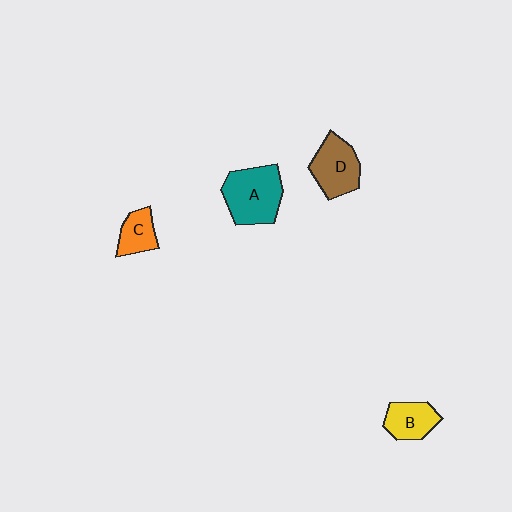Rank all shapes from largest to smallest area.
From largest to smallest: A (teal), D (brown), B (yellow), C (orange).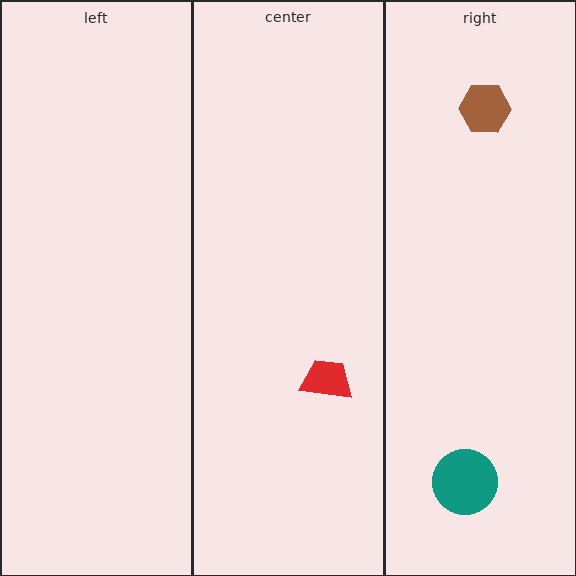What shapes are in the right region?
The teal circle, the brown hexagon.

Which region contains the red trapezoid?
The center region.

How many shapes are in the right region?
2.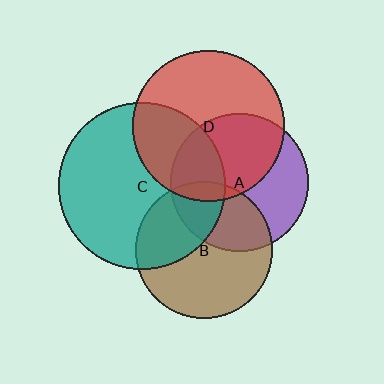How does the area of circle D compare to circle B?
Approximately 1.2 times.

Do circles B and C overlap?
Yes.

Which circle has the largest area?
Circle C (teal).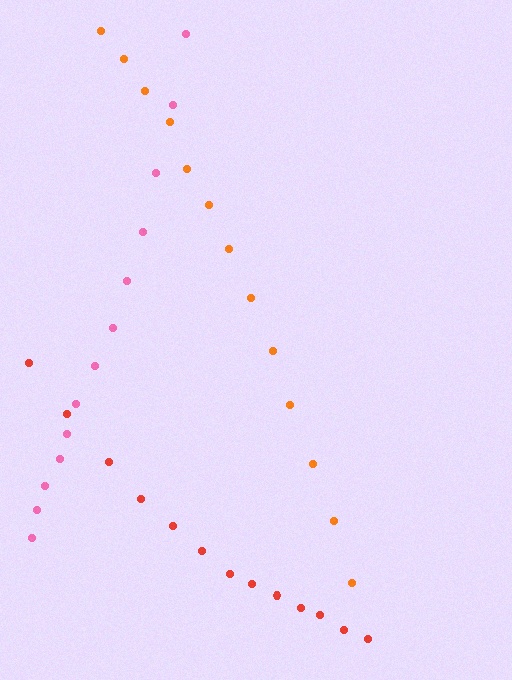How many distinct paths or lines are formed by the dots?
There are 3 distinct paths.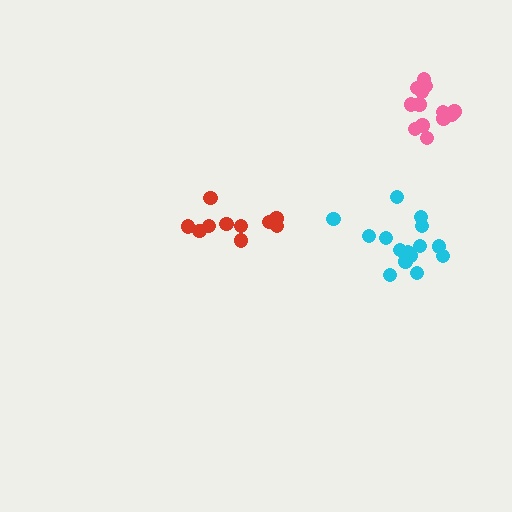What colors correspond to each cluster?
The clusters are colored: cyan, red, pink.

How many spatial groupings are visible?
There are 3 spatial groupings.